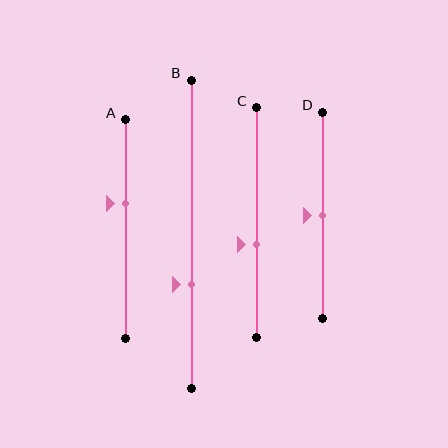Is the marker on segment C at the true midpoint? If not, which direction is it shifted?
No, the marker on segment C is shifted downward by about 9% of the segment length.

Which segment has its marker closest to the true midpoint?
Segment D has its marker closest to the true midpoint.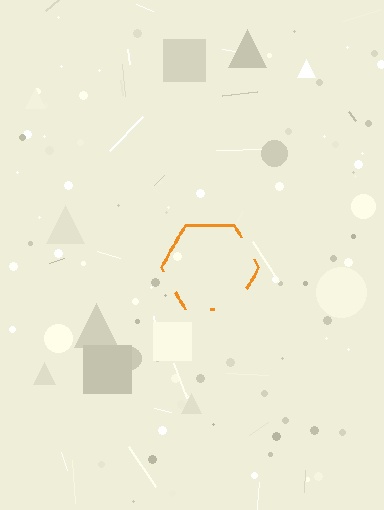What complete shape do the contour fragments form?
The contour fragments form a hexagon.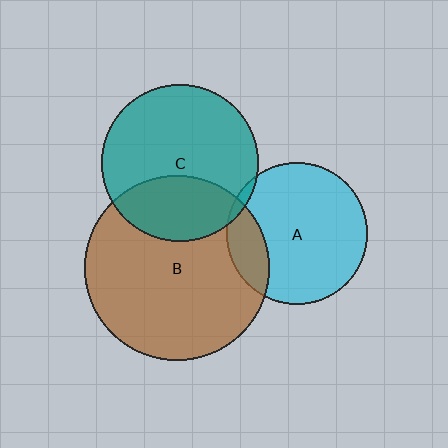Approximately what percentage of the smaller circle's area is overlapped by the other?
Approximately 5%.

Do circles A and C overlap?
Yes.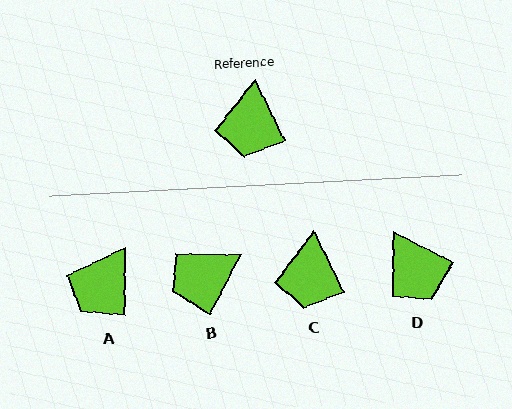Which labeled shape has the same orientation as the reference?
C.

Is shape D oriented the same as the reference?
No, it is off by about 37 degrees.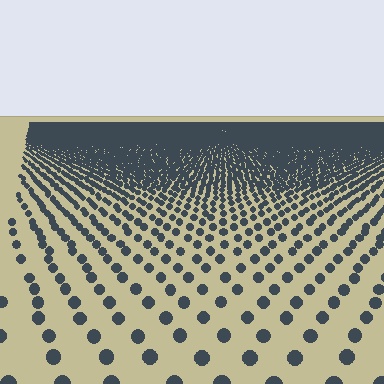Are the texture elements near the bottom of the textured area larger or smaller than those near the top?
Larger. Near the bottom, elements are closer to the viewer and appear at a bigger on-screen size.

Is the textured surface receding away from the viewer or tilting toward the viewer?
The surface is receding away from the viewer. Texture elements get smaller and denser toward the top.